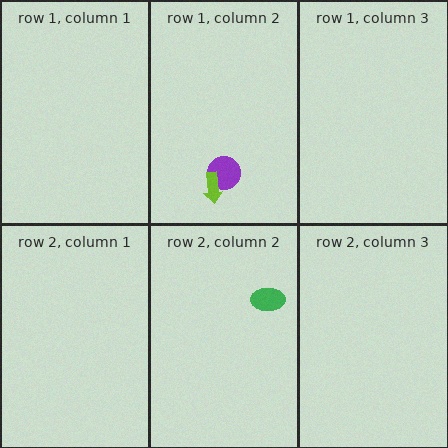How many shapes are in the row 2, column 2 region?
1.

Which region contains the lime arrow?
The row 1, column 2 region.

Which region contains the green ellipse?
The row 2, column 2 region.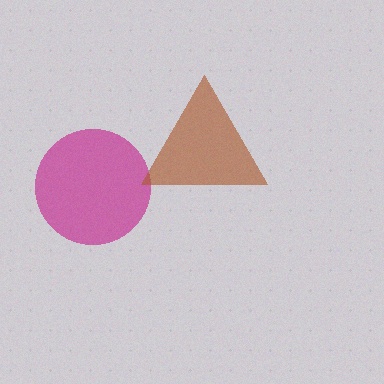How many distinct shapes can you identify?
There are 2 distinct shapes: a magenta circle, a brown triangle.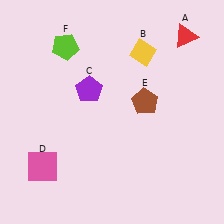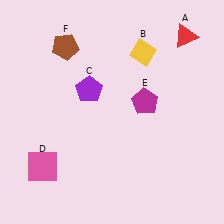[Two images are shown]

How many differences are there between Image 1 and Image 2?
There are 2 differences between the two images.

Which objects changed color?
E changed from brown to magenta. F changed from lime to brown.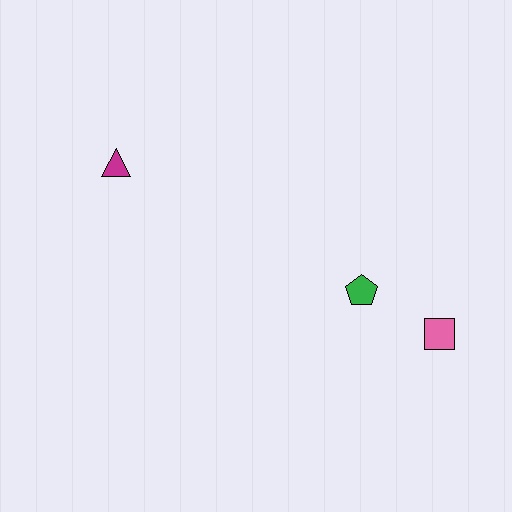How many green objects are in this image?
There is 1 green object.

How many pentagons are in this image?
There is 1 pentagon.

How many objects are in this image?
There are 3 objects.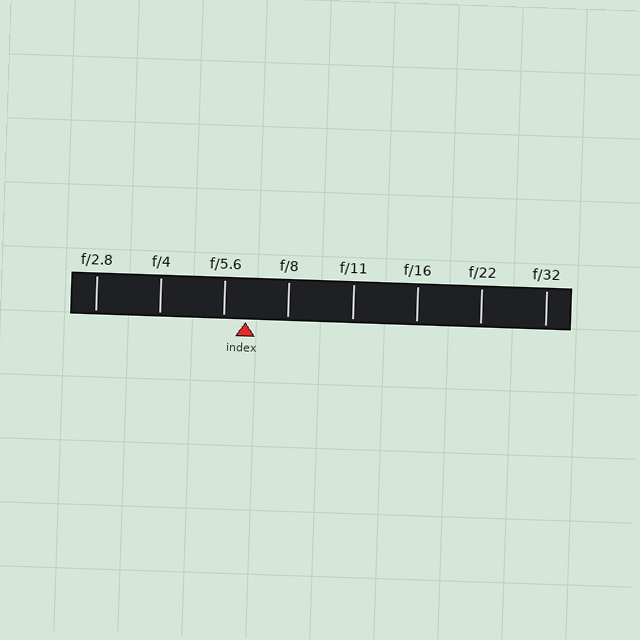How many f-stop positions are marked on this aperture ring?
There are 8 f-stop positions marked.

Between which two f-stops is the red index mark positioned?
The index mark is between f/5.6 and f/8.